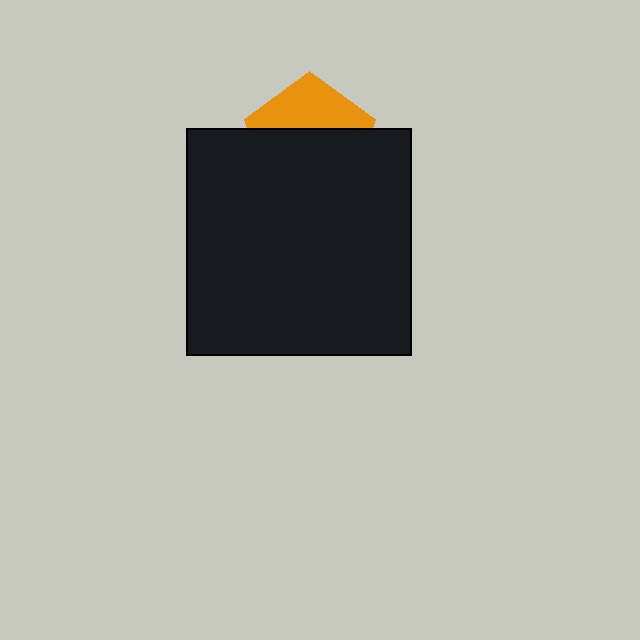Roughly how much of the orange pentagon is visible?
A small part of it is visible (roughly 37%).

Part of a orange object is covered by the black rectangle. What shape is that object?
It is a pentagon.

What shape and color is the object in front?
The object in front is a black rectangle.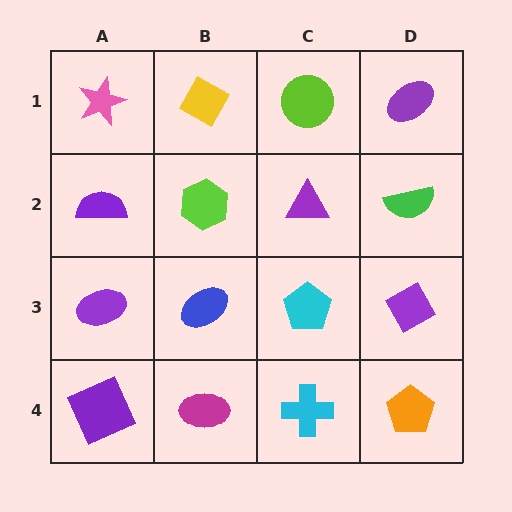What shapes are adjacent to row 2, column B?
A yellow diamond (row 1, column B), a blue ellipse (row 3, column B), a purple semicircle (row 2, column A), a purple triangle (row 2, column C).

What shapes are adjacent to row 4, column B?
A blue ellipse (row 3, column B), a purple square (row 4, column A), a cyan cross (row 4, column C).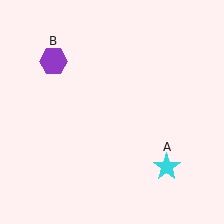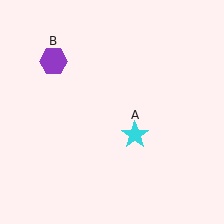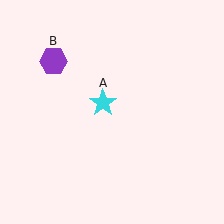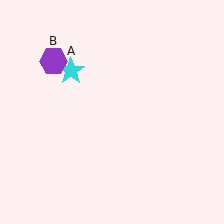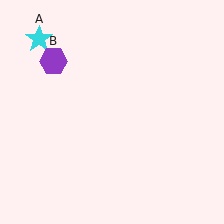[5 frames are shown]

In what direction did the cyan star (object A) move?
The cyan star (object A) moved up and to the left.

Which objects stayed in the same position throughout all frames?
Purple hexagon (object B) remained stationary.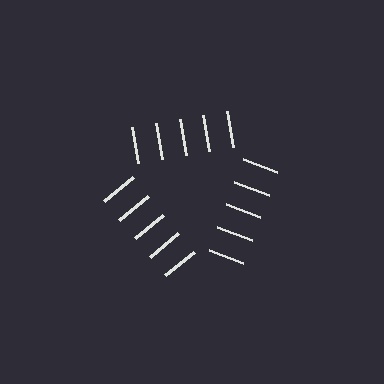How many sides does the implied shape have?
3 sides — the line-ends trace a triangle.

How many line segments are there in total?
15 — 5 along each of the 3 edges.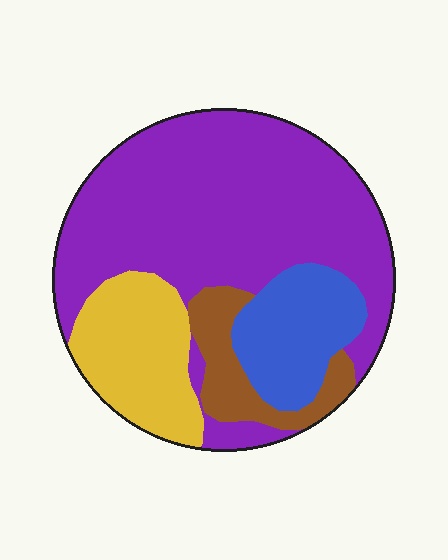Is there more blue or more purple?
Purple.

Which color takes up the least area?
Brown, at roughly 10%.